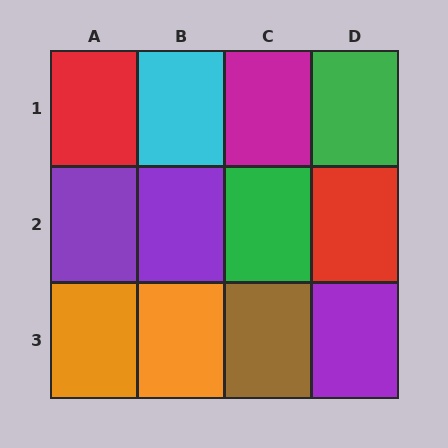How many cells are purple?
3 cells are purple.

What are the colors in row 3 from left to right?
Orange, orange, brown, purple.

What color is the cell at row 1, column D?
Green.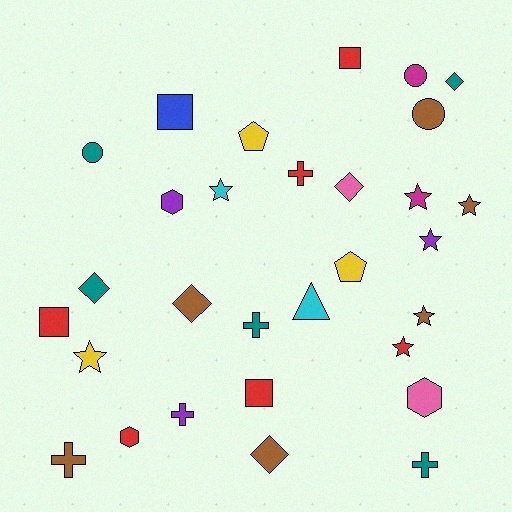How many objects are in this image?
There are 30 objects.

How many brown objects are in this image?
There are 6 brown objects.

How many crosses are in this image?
There are 5 crosses.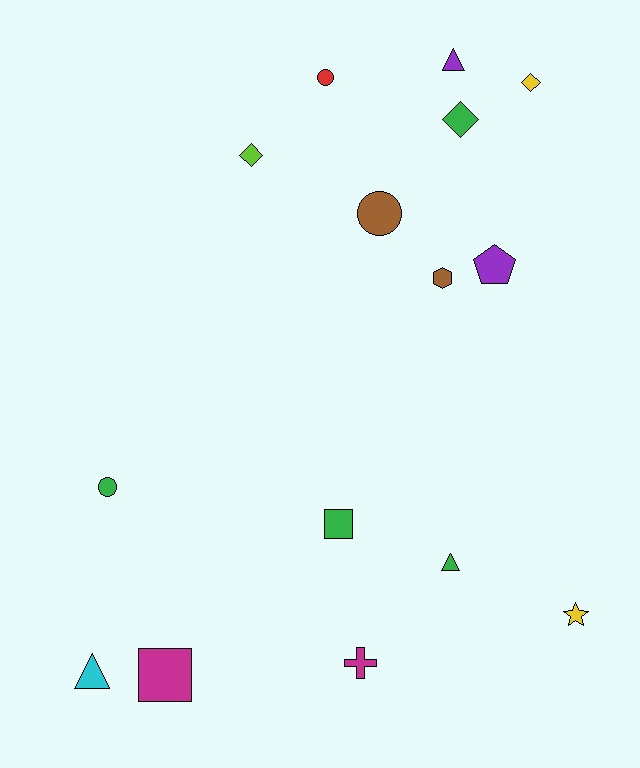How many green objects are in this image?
There are 4 green objects.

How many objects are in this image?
There are 15 objects.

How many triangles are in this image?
There are 3 triangles.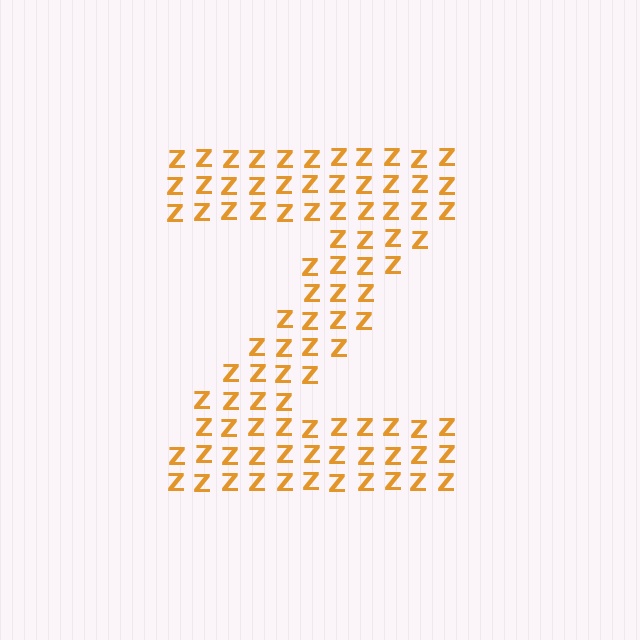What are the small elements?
The small elements are letter Z's.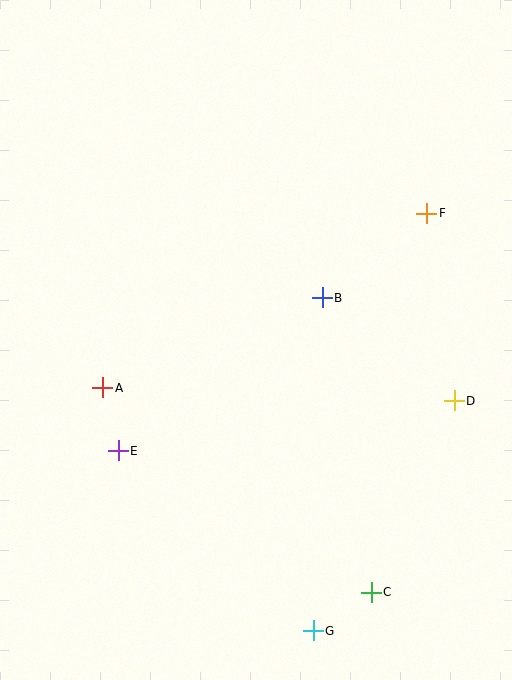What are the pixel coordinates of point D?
Point D is at (454, 401).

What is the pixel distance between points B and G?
The distance between B and G is 333 pixels.